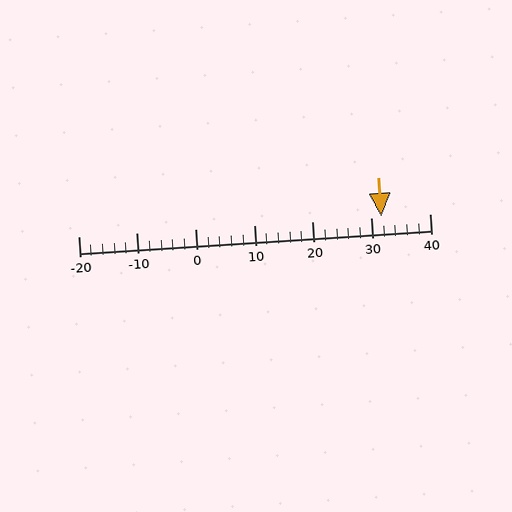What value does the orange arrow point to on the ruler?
The orange arrow points to approximately 32.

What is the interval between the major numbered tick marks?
The major tick marks are spaced 10 units apart.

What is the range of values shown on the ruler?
The ruler shows values from -20 to 40.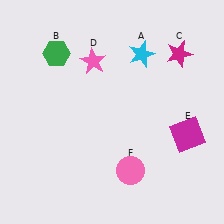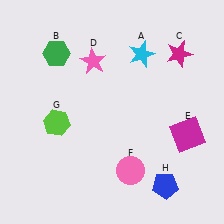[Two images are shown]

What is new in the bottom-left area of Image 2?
A lime hexagon (G) was added in the bottom-left area of Image 2.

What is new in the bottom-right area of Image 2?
A blue pentagon (H) was added in the bottom-right area of Image 2.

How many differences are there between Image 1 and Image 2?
There are 2 differences between the two images.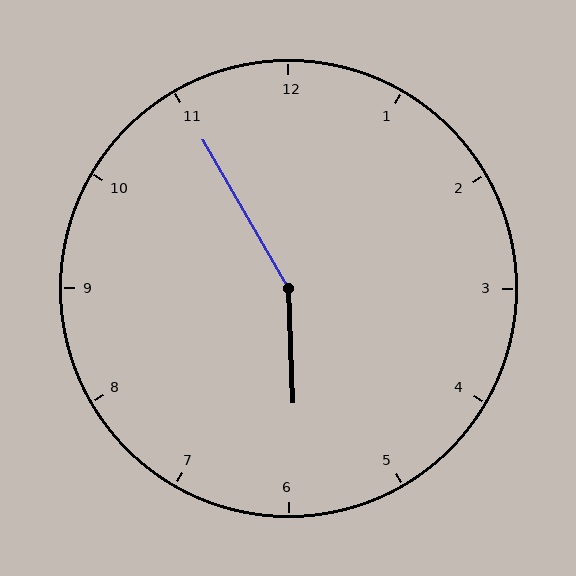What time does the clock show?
5:55.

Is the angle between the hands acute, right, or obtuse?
It is obtuse.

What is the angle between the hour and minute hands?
Approximately 152 degrees.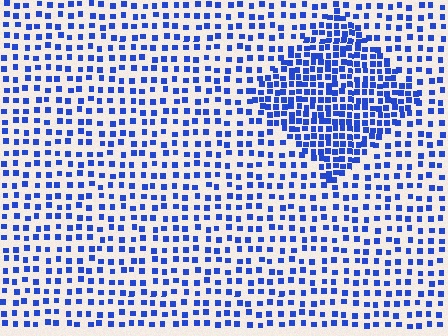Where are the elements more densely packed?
The elements are more densely packed inside the diamond boundary.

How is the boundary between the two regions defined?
The boundary is defined by a change in element density (approximately 2.1x ratio). All elements are the same color, size, and shape.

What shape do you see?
I see a diamond.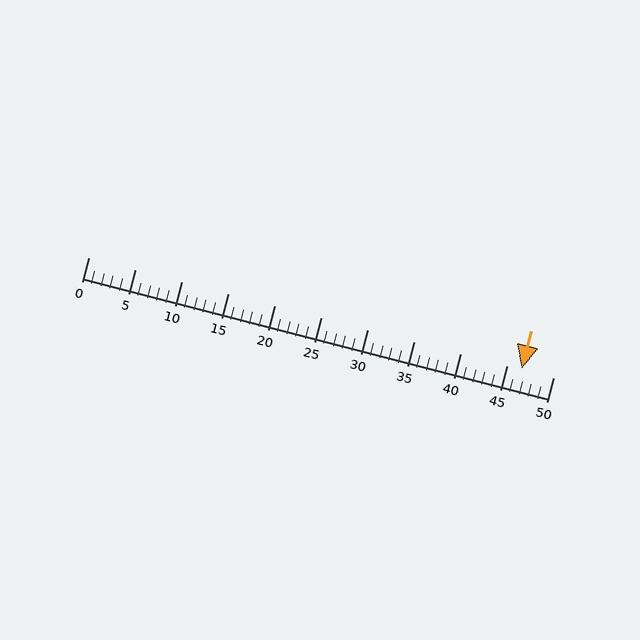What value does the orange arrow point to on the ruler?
The orange arrow points to approximately 47.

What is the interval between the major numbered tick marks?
The major tick marks are spaced 5 units apart.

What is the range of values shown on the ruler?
The ruler shows values from 0 to 50.